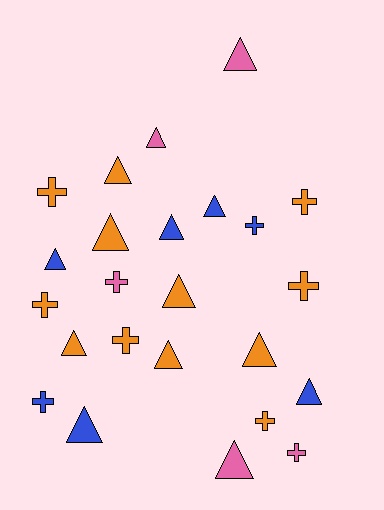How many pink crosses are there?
There are 2 pink crosses.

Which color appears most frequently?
Orange, with 12 objects.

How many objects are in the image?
There are 24 objects.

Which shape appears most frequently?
Triangle, with 14 objects.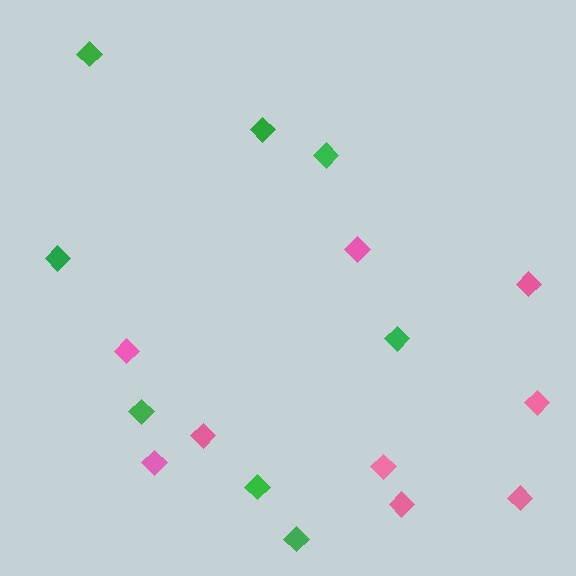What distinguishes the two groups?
There are 2 groups: one group of pink diamonds (9) and one group of green diamonds (8).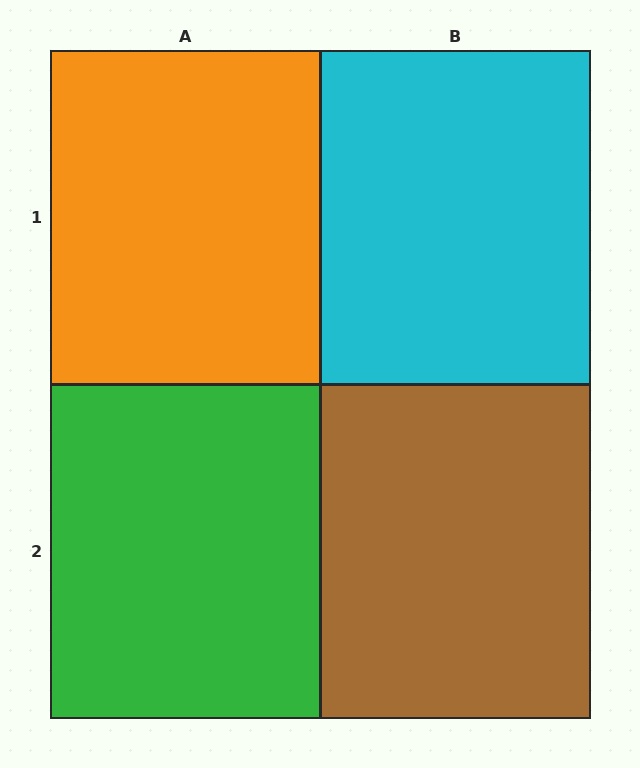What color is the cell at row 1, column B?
Cyan.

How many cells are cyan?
1 cell is cyan.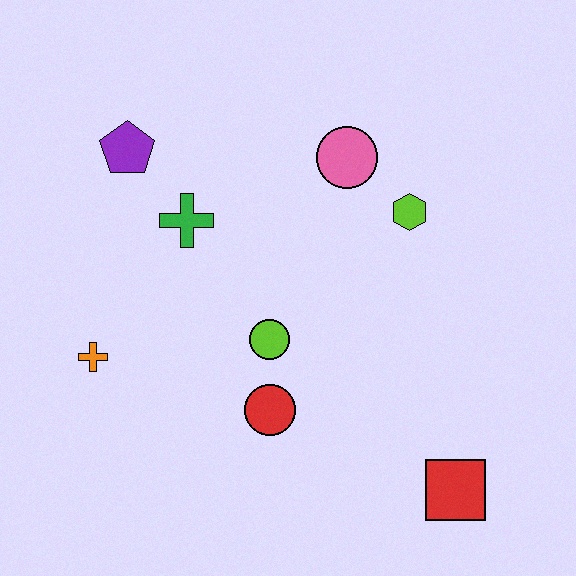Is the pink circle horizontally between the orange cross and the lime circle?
No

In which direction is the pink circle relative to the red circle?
The pink circle is above the red circle.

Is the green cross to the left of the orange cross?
No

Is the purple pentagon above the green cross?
Yes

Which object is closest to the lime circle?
The red circle is closest to the lime circle.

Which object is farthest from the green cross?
The red square is farthest from the green cross.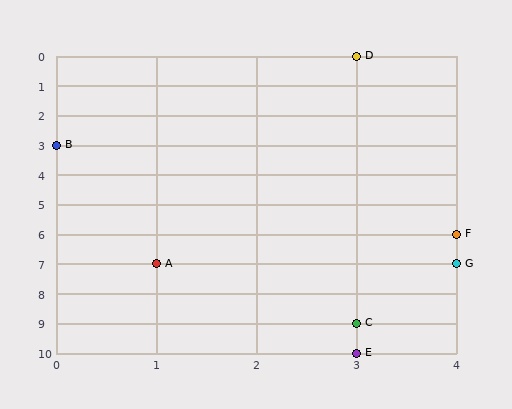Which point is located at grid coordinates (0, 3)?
Point B is at (0, 3).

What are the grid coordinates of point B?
Point B is at grid coordinates (0, 3).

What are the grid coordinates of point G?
Point G is at grid coordinates (4, 7).